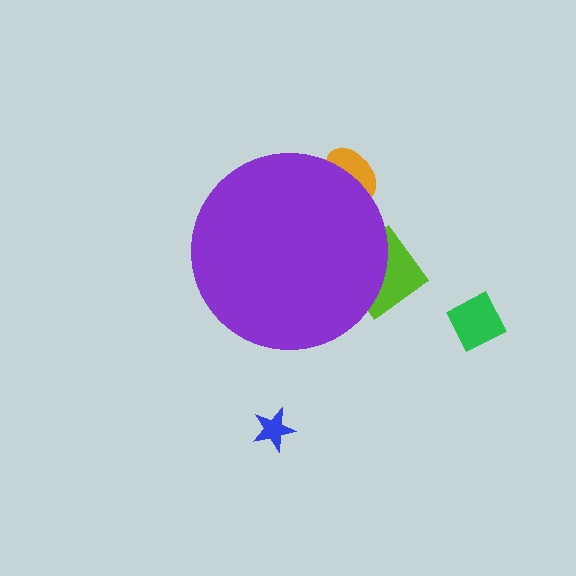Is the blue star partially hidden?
No, the blue star is fully visible.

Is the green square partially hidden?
No, the green square is fully visible.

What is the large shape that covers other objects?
A purple circle.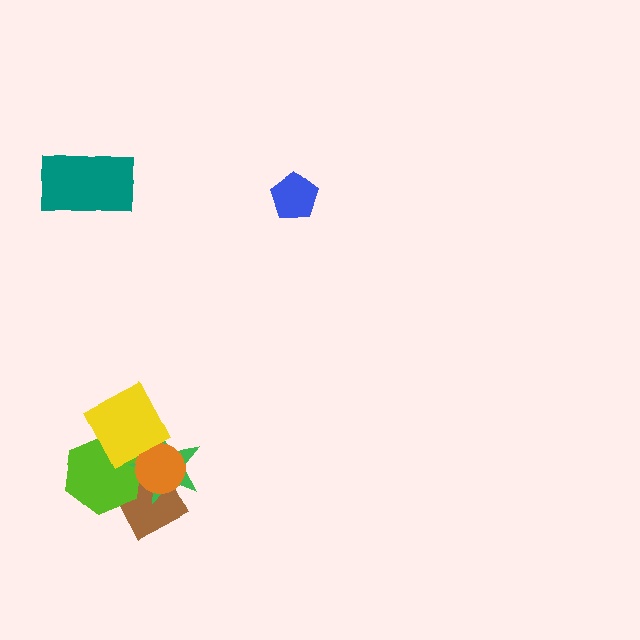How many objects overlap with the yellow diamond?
4 objects overlap with the yellow diamond.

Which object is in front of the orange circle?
The yellow diamond is in front of the orange circle.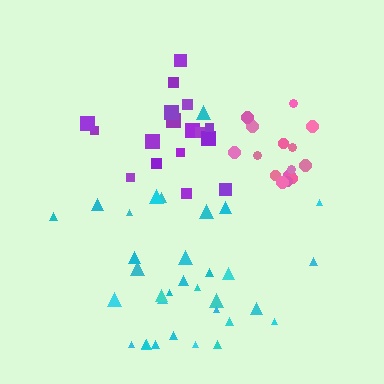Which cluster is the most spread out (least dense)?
Cyan.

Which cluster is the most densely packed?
Pink.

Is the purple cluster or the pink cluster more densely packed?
Pink.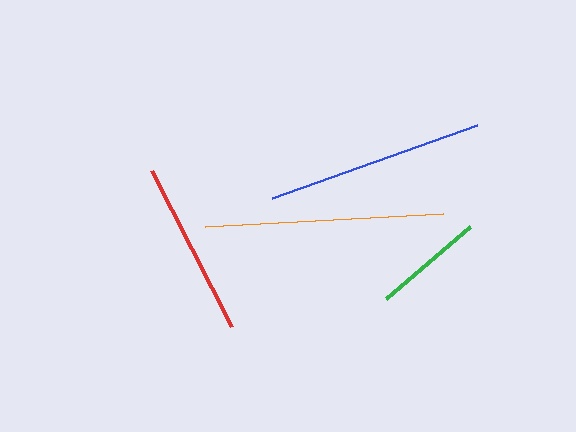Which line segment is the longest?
The orange line is the longest at approximately 239 pixels.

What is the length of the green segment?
The green segment is approximately 111 pixels long.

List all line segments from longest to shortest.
From longest to shortest: orange, blue, red, green.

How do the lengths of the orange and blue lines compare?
The orange and blue lines are approximately the same length.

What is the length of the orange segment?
The orange segment is approximately 239 pixels long.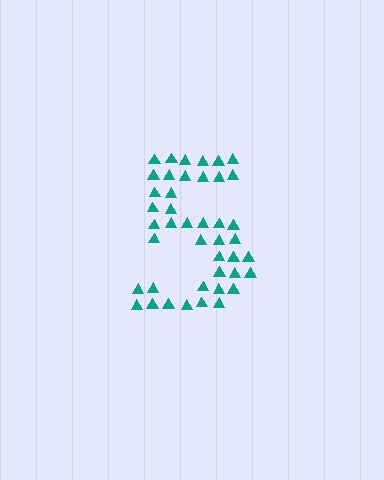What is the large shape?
The large shape is the digit 5.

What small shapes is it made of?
It is made of small triangles.